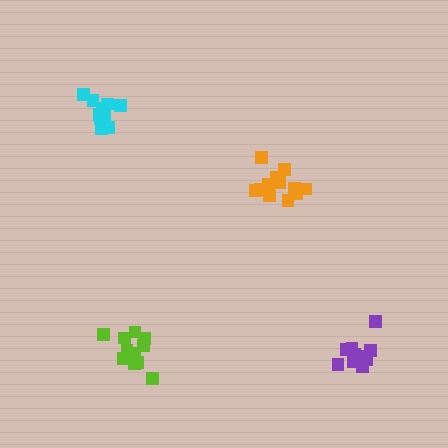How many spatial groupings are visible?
There are 4 spatial groupings.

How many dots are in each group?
Group 1: 11 dots, Group 2: 13 dots, Group 3: 11 dots, Group 4: 13 dots (48 total).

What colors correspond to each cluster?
The clusters are colored: lime, orange, purple, cyan.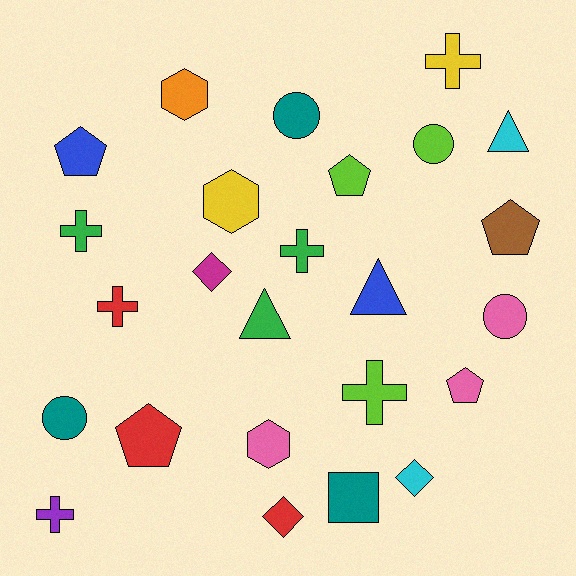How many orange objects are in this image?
There is 1 orange object.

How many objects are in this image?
There are 25 objects.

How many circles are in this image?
There are 4 circles.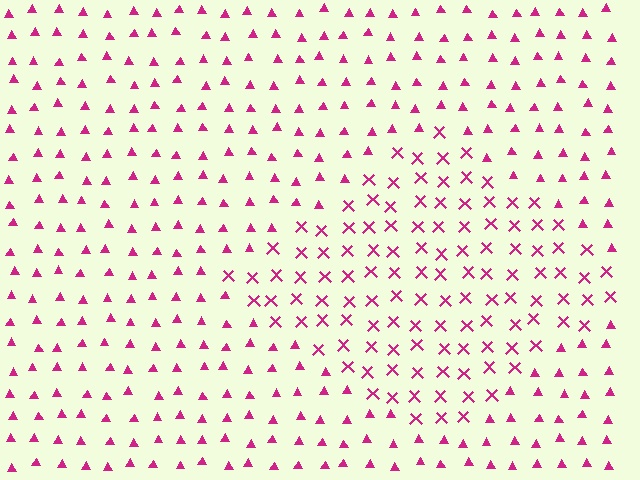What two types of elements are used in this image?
The image uses X marks inside the diamond region and triangles outside it.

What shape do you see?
I see a diamond.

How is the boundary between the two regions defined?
The boundary is defined by a change in element shape: X marks inside vs. triangles outside. All elements share the same color and spacing.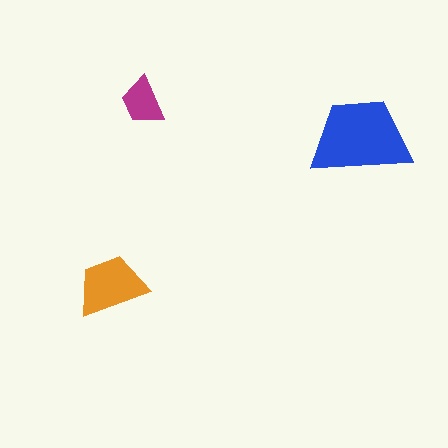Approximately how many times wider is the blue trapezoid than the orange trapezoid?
About 1.5 times wider.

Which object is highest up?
The magenta trapezoid is topmost.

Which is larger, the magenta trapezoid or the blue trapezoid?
The blue one.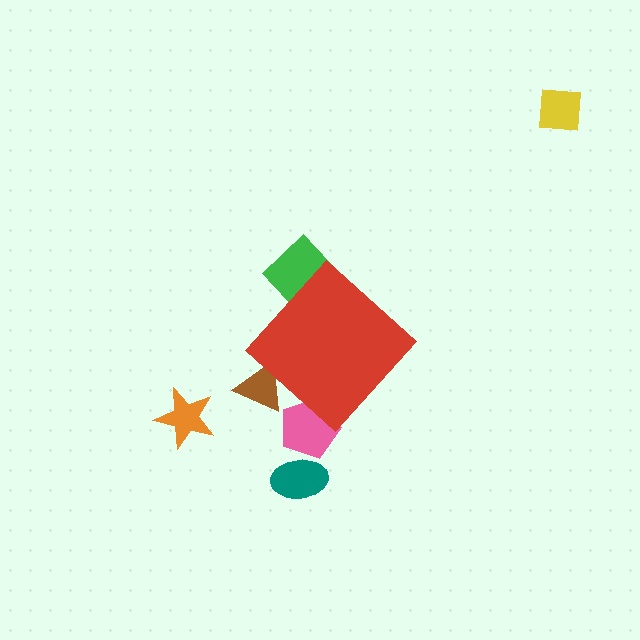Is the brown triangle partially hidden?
Yes, the brown triangle is partially hidden behind the red diamond.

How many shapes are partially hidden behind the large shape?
3 shapes are partially hidden.